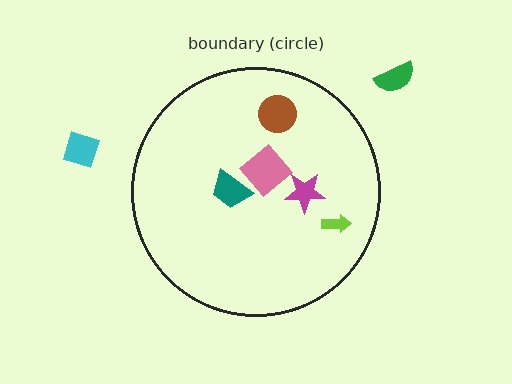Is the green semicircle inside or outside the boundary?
Outside.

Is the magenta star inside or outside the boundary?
Inside.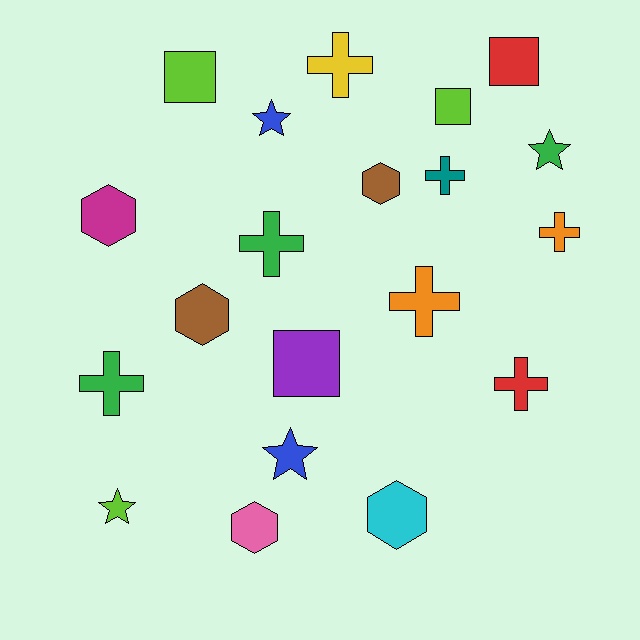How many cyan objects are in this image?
There is 1 cyan object.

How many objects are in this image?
There are 20 objects.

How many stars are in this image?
There are 4 stars.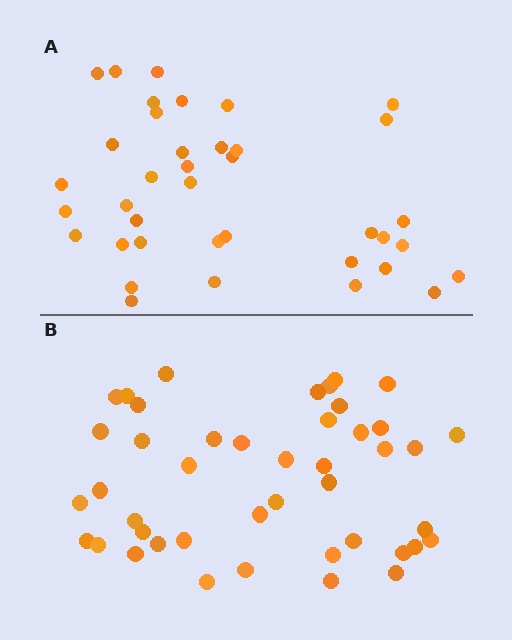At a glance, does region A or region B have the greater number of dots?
Region B (the bottom region) has more dots.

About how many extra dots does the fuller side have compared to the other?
Region B has about 6 more dots than region A.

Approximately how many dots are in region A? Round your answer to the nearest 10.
About 40 dots. (The exact count is 38, which rounds to 40.)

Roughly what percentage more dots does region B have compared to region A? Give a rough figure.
About 15% more.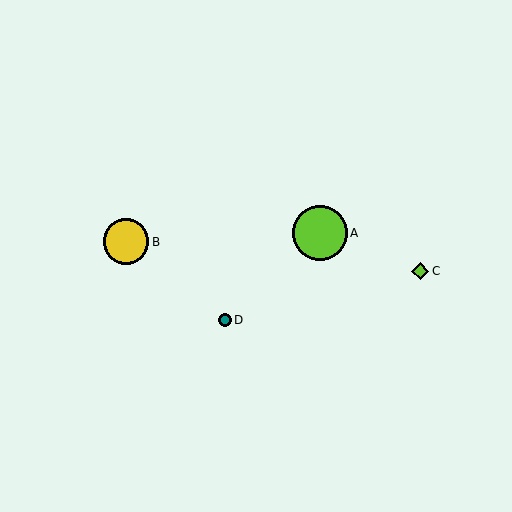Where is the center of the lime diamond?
The center of the lime diamond is at (420, 271).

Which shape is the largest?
The lime circle (labeled A) is the largest.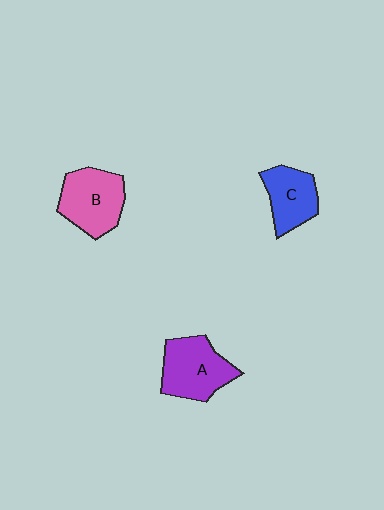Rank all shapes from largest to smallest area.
From largest to smallest: A (purple), B (pink), C (blue).